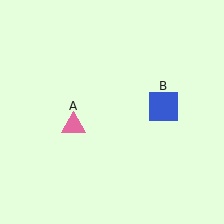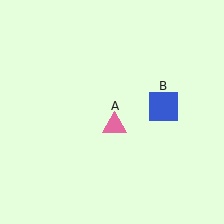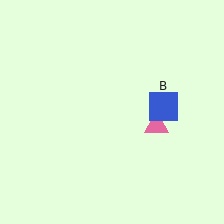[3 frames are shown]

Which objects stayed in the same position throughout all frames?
Blue square (object B) remained stationary.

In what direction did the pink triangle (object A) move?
The pink triangle (object A) moved right.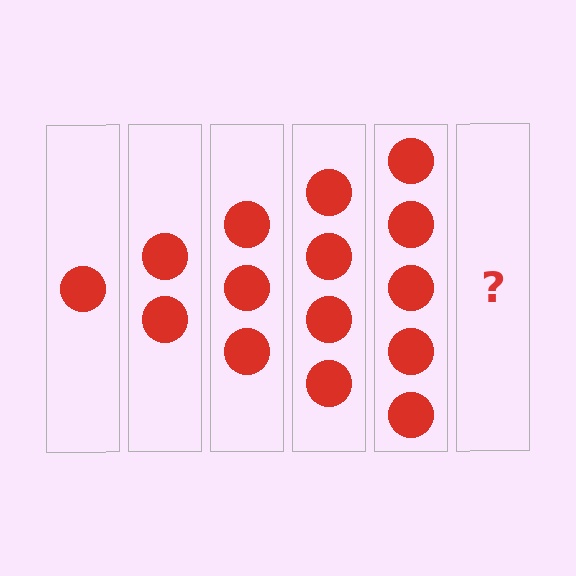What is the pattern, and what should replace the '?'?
The pattern is that each step adds one more circle. The '?' should be 6 circles.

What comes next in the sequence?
The next element should be 6 circles.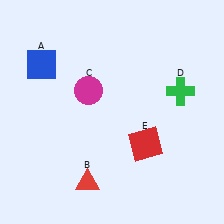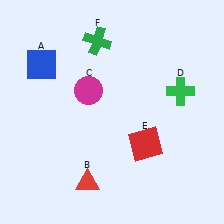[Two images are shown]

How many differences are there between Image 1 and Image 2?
There is 1 difference between the two images.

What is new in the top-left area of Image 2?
A green cross (F) was added in the top-left area of Image 2.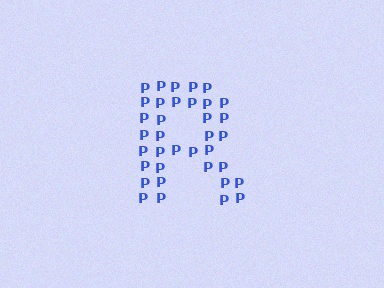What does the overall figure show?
The overall figure shows the letter R.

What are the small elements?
The small elements are letter P's.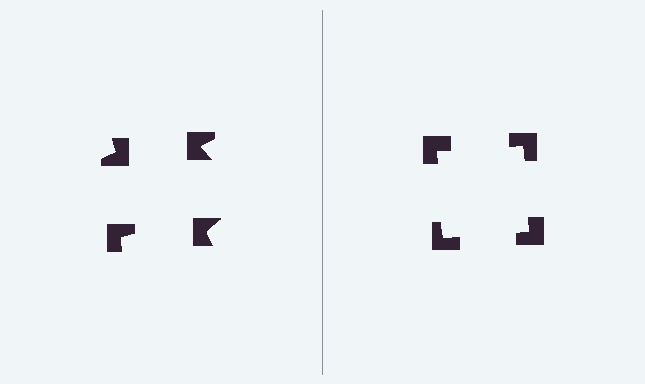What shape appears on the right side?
An illusory square.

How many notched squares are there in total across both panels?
8 — 4 on each side.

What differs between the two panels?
The notched squares are positioned identically on both sides; only the wedge orientations differ. On the right they align to a square; on the left they are misaligned.